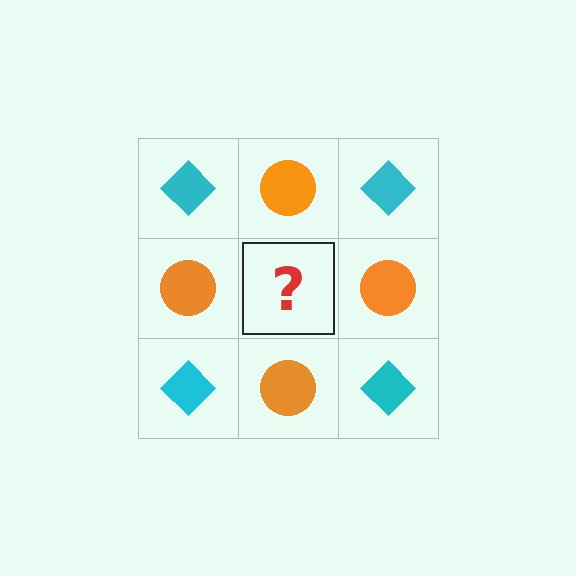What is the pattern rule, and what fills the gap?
The rule is that it alternates cyan diamond and orange circle in a checkerboard pattern. The gap should be filled with a cyan diamond.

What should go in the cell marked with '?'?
The missing cell should contain a cyan diamond.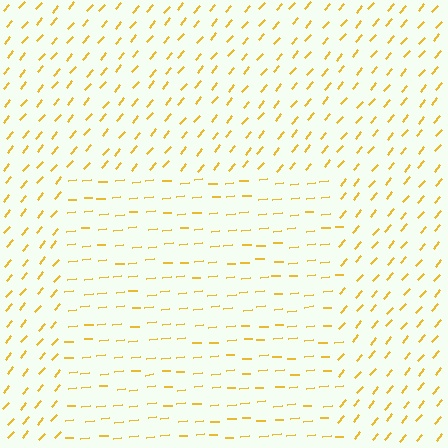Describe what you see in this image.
The image is filled with small yellow line segments. A rectangle region in the image has lines oriented differently from the surrounding lines, creating a visible texture boundary.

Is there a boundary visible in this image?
Yes, there is a texture boundary formed by a change in line orientation.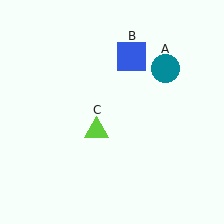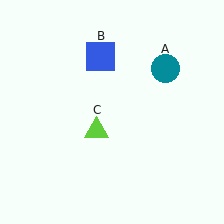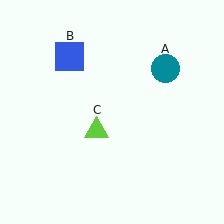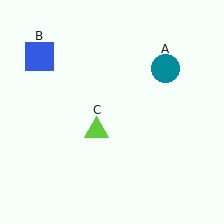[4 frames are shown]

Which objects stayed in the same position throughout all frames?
Teal circle (object A) and lime triangle (object C) remained stationary.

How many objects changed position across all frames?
1 object changed position: blue square (object B).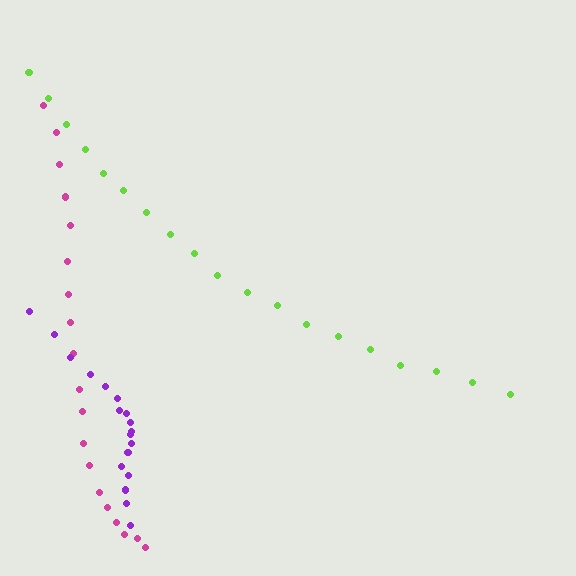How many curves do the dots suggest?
There are 3 distinct paths.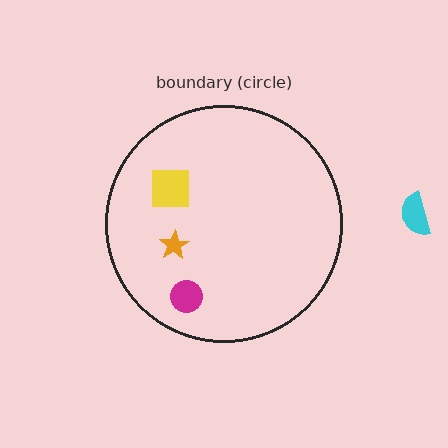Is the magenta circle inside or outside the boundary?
Inside.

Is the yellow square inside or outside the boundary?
Inside.